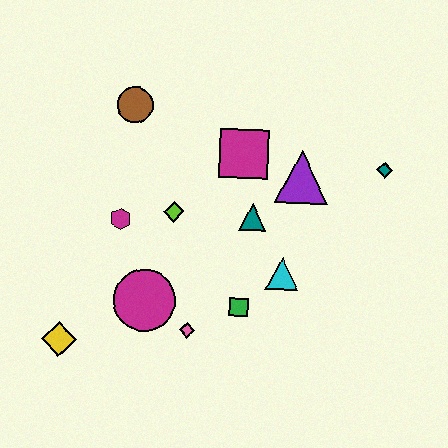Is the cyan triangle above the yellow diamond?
Yes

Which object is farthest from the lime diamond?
The teal diamond is farthest from the lime diamond.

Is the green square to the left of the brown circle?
No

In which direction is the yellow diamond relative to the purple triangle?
The yellow diamond is to the left of the purple triangle.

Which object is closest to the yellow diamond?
The magenta circle is closest to the yellow diamond.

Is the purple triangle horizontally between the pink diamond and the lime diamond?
No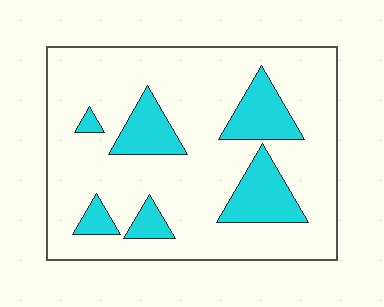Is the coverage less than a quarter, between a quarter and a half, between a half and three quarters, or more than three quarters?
Less than a quarter.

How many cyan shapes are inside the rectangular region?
6.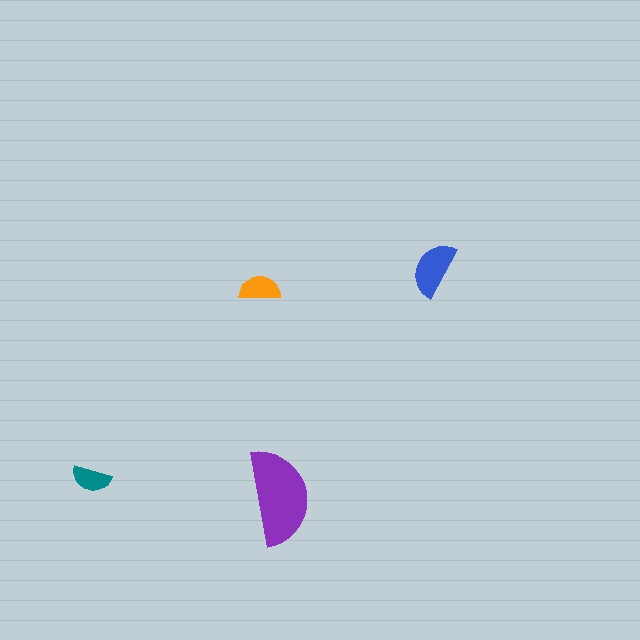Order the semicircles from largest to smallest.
the purple one, the blue one, the orange one, the teal one.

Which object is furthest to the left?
The teal semicircle is leftmost.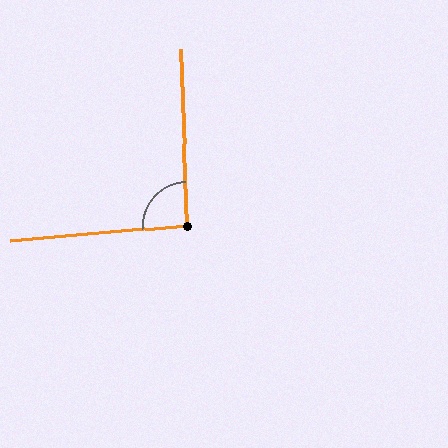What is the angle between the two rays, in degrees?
Approximately 93 degrees.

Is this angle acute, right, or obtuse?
It is approximately a right angle.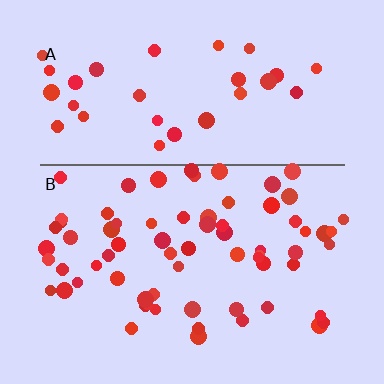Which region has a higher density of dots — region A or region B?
B (the bottom).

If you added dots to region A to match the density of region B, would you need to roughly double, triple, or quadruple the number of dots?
Approximately double.